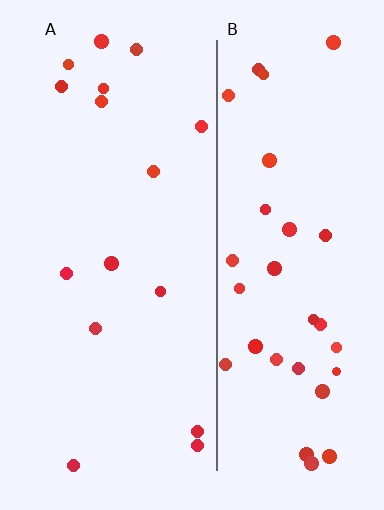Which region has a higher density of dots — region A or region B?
B (the right).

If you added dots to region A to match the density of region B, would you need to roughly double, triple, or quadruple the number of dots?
Approximately double.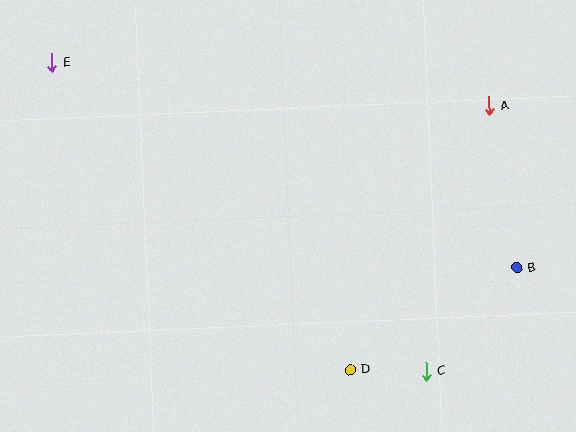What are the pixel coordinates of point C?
Point C is at (426, 371).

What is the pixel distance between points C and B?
The distance between C and B is 137 pixels.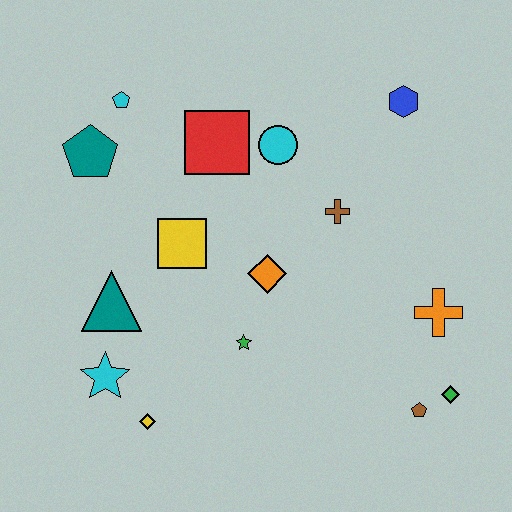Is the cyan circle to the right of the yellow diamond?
Yes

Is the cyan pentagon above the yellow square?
Yes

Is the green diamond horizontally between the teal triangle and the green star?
No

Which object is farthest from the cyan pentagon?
The green diamond is farthest from the cyan pentagon.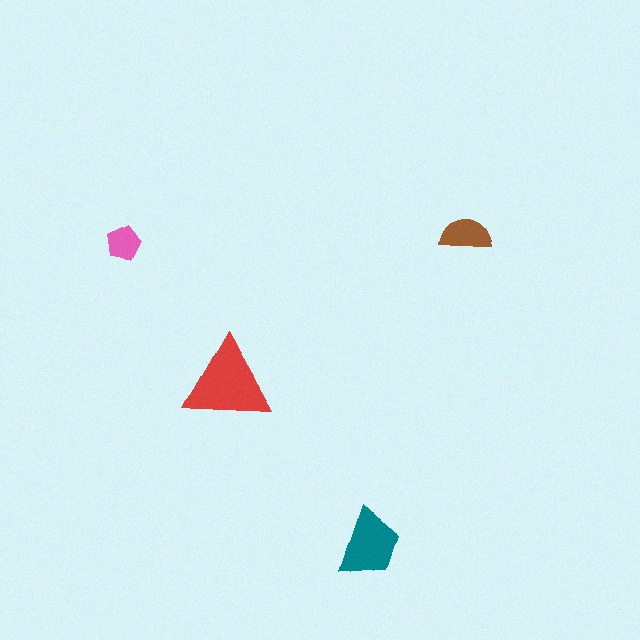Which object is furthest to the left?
The pink pentagon is leftmost.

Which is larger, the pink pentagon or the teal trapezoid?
The teal trapezoid.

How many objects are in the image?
There are 4 objects in the image.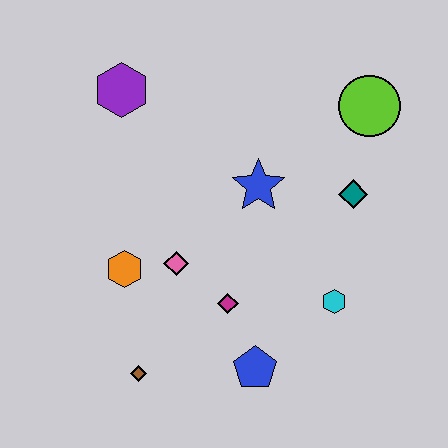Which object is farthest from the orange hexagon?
The lime circle is farthest from the orange hexagon.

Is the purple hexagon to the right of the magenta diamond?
No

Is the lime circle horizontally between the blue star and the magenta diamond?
No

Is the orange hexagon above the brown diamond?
Yes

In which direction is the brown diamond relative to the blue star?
The brown diamond is below the blue star.